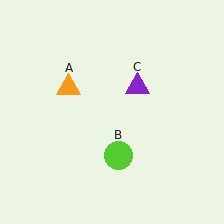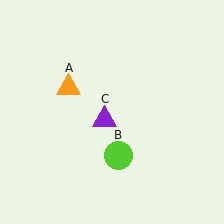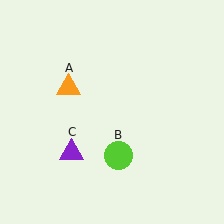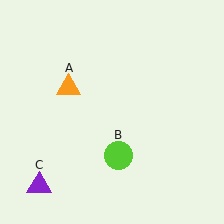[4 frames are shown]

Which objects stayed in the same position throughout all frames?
Orange triangle (object A) and lime circle (object B) remained stationary.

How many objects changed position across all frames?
1 object changed position: purple triangle (object C).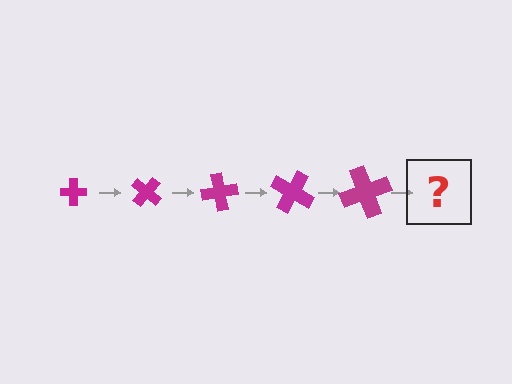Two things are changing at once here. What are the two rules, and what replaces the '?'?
The two rules are that the cross grows larger each step and it rotates 40 degrees each step. The '?' should be a cross, larger than the previous one and rotated 200 degrees from the start.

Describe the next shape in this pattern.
It should be a cross, larger than the previous one and rotated 200 degrees from the start.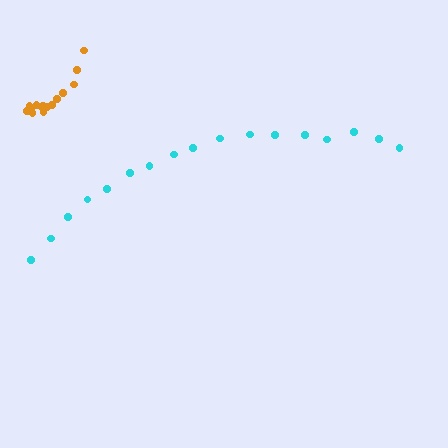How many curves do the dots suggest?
There are 2 distinct paths.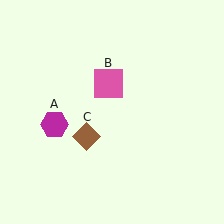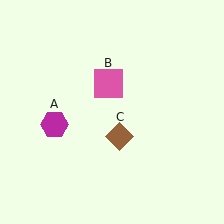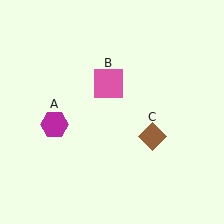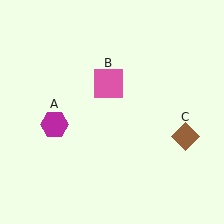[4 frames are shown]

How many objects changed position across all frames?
1 object changed position: brown diamond (object C).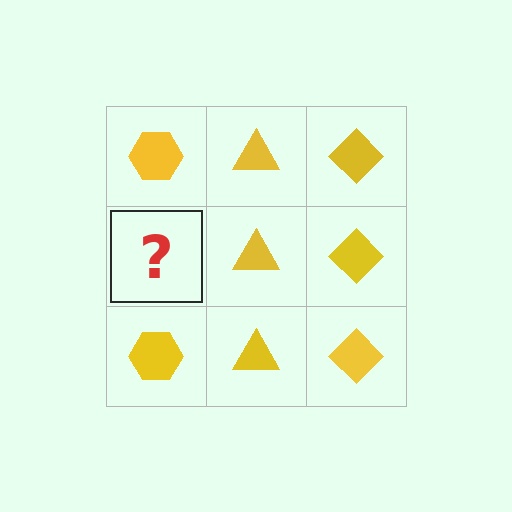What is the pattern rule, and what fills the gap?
The rule is that each column has a consistent shape. The gap should be filled with a yellow hexagon.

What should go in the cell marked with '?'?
The missing cell should contain a yellow hexagon.